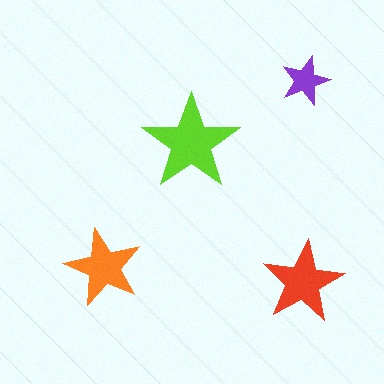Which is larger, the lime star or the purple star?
The lime one.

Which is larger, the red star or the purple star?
The red one.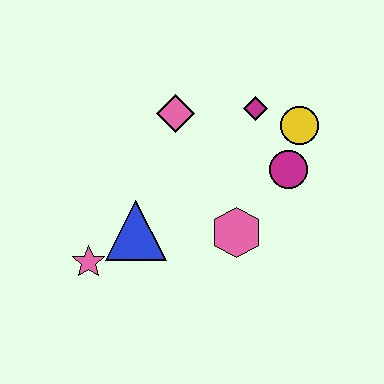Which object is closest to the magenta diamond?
The yellow circle is closest to the magenta diamond.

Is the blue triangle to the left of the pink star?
No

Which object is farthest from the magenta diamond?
The pink star is farthest from the magenta diamond.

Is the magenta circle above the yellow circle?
No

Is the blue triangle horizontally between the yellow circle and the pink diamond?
No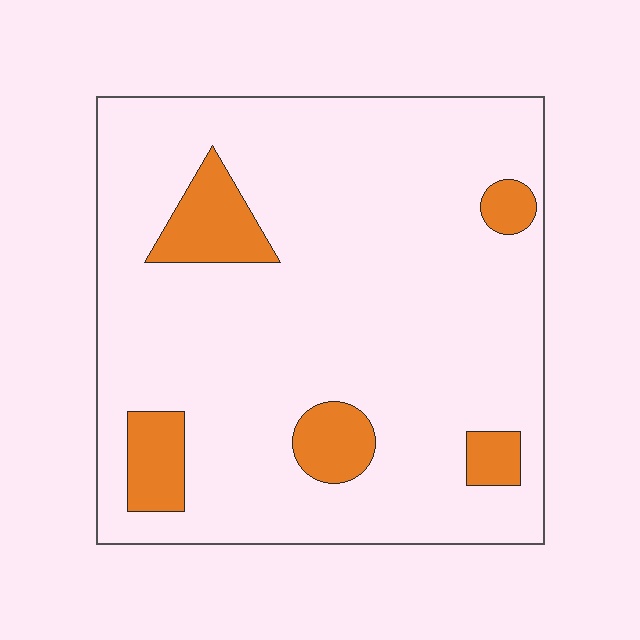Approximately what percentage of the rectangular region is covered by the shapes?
Approximately 10%.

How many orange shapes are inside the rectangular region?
5.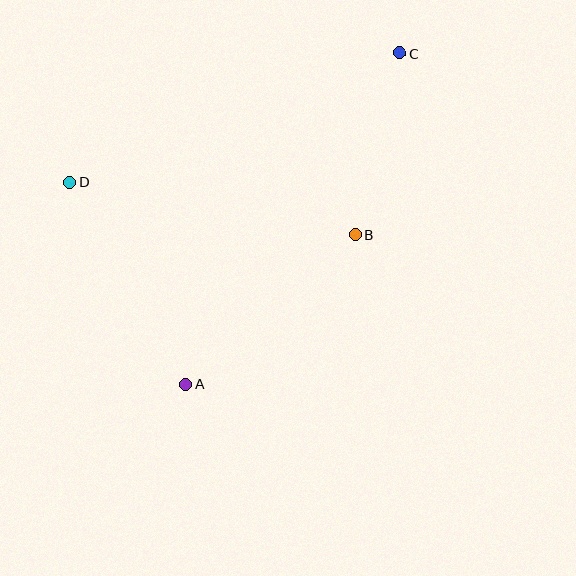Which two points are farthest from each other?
Points A and C are farthest from each other.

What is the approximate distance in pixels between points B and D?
The distance between B and D is approximately 290 pixels.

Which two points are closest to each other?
Points B and C are closest to each other.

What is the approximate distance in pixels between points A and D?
The distance between A and D is approximately 232 pixels.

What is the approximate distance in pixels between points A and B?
The distance between A and B is approximately 226 pixels.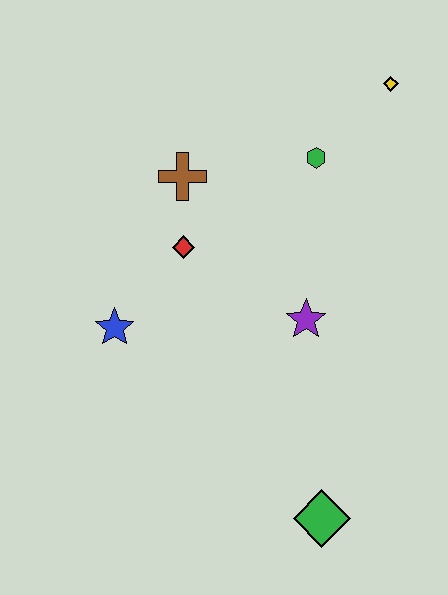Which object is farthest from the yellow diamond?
The green diamond is farthest from the yellow diamond.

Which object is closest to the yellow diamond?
The green hexagon is closest to the yellow diamond.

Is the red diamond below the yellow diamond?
Yes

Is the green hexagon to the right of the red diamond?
Yes